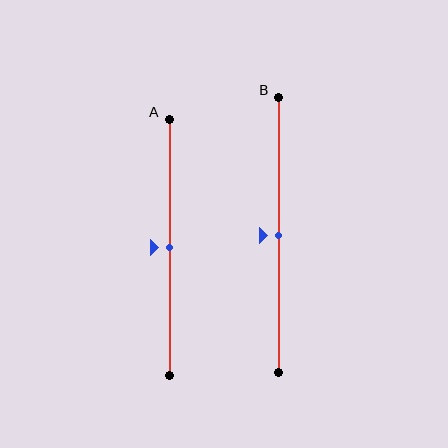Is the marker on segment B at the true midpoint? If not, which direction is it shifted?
Yes, the marker on segment B is at the true midpoint.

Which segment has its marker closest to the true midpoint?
Segment A has its marker closest to the true midpoint.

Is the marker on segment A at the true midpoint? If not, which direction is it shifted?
Yes, the marker on segment A is at the true midpoint.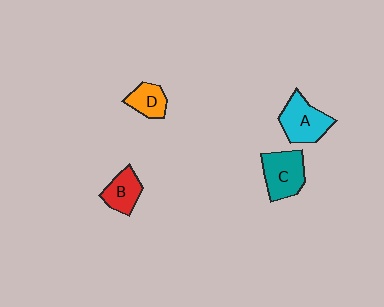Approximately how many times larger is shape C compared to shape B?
Approximately 1.4 times.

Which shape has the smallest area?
Shape D (orange).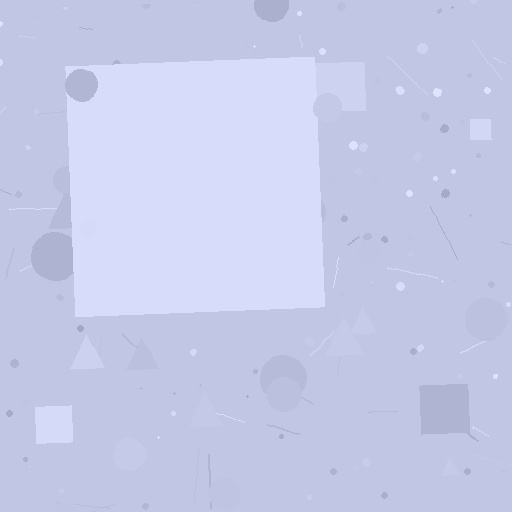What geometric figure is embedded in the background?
A square is embedded in the background.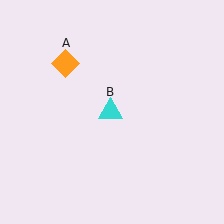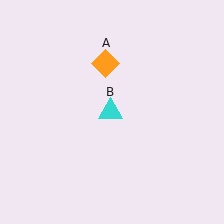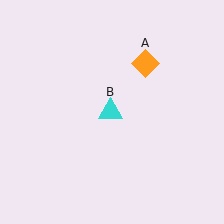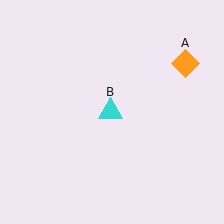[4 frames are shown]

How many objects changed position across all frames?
1 object changed position: orange diamond (object A).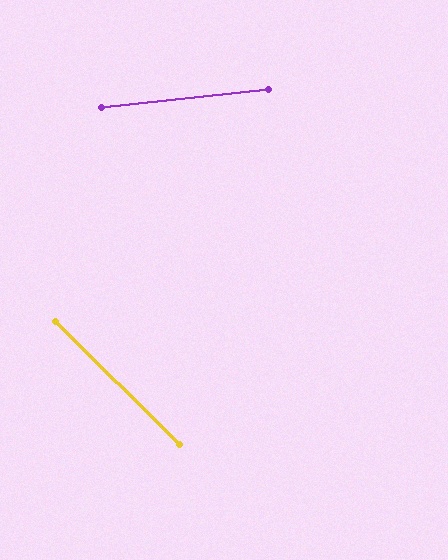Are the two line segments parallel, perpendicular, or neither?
Neither parallel nor perpendicular — they differ by about 51°.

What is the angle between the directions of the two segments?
Approximately 51 degrees.